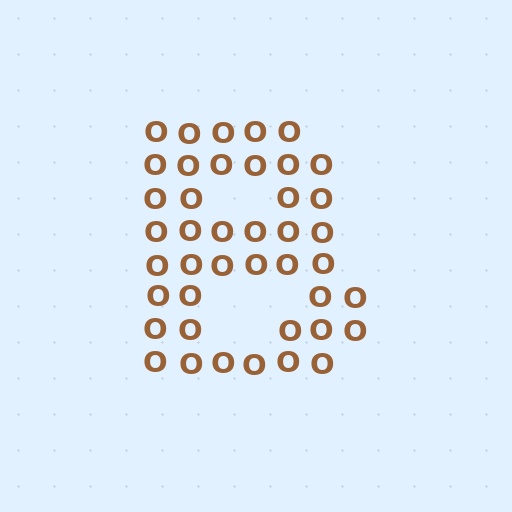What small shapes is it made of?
It is made of small letter O's.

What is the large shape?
The large shape is the letter B.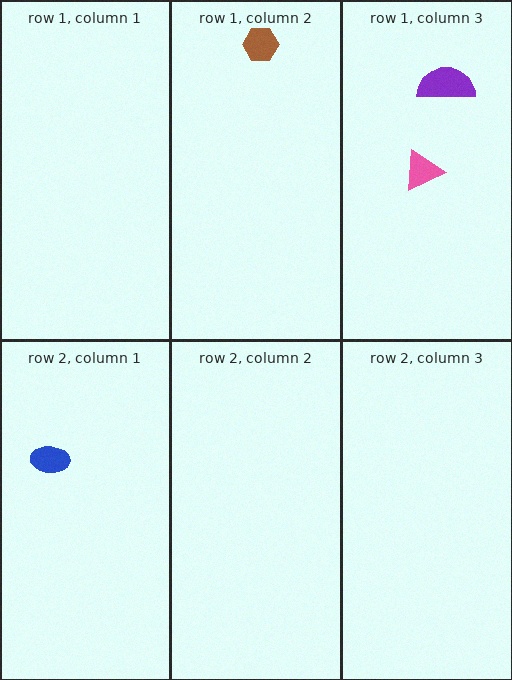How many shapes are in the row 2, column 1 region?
1.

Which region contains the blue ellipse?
The row 2, column 1 region.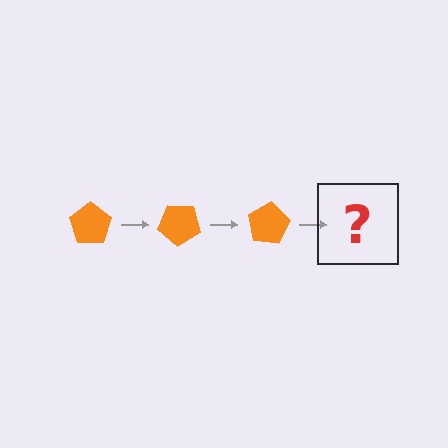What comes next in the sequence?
The next element should be an orange pentagon rotated 120 degrees.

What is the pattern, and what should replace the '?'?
The pattern is that the pentagon rotates 40 degrees each step. The '?' should be an orange pentagon rotated 120 degrees.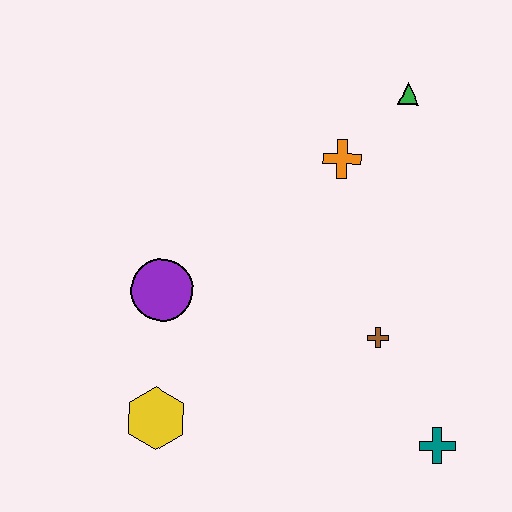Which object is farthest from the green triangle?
The yellow hexagon is farthest from the green triangle.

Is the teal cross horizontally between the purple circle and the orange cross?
No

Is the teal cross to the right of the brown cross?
Yes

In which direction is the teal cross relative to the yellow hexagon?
The teal cross is to the right of the yellow hexagon.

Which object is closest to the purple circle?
The yellow hexagon is closest to the purple circle.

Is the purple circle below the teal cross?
No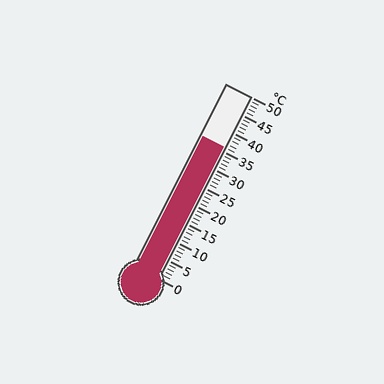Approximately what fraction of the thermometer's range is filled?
The thermometer is filled to approximately 70% of its range.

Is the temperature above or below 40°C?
The temperature is below 40°C.